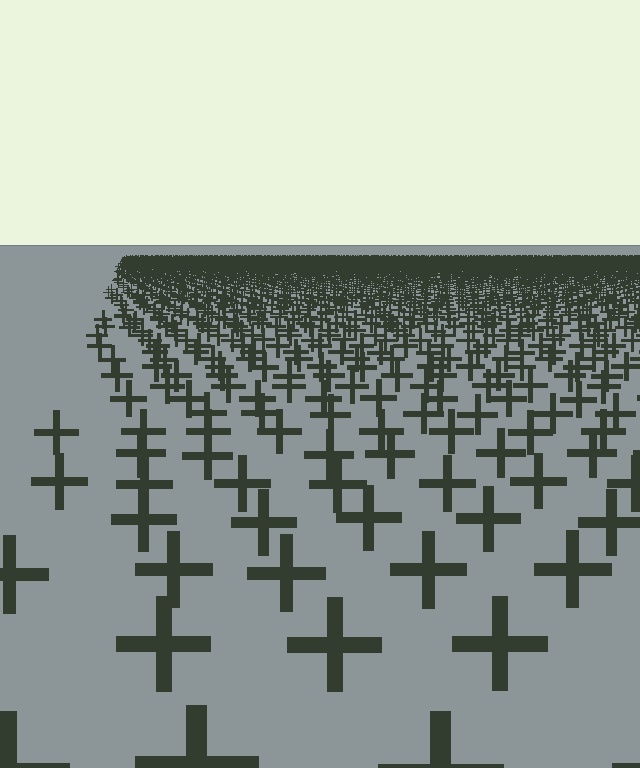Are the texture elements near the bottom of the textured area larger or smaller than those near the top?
Larger. Near the bottom, elements are closer to the viewer and appear at a bigger on-screen size.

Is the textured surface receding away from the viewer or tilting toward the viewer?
The surface is receding away from the viewer. Texture elements get smaller and denser toward the top.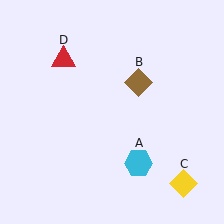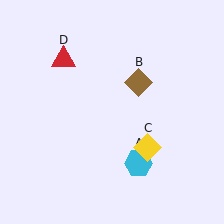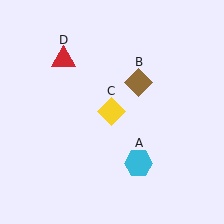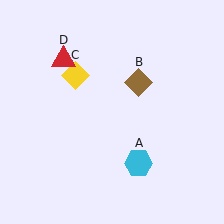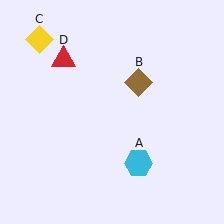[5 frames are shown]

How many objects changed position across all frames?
1 object changed position: yellow diamond (object C).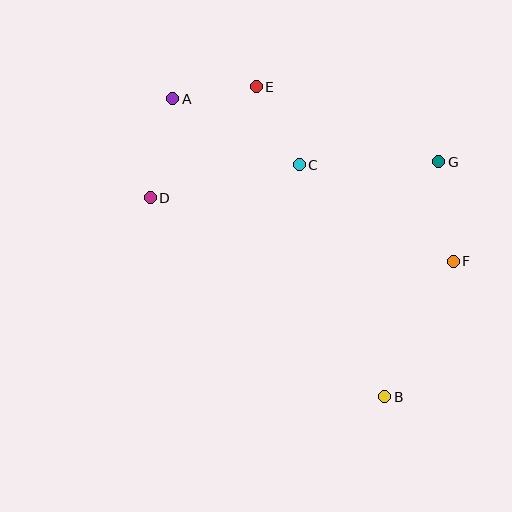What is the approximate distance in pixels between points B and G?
The distance between B and G is approximately 241 pixels.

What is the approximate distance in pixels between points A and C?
The distance between A and C is approximately 143 pixels.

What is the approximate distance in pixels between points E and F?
The distance between E and F is approximately 263 pixels.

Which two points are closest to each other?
Points A and E are closest to each other.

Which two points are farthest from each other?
Points A and B are farthest from each other.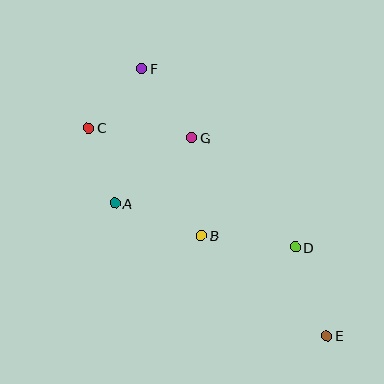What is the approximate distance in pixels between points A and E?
The distance between A and E is approximately 251 pixels.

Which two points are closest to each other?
Points C and F are closest to each other.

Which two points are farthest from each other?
Points E and F are farthest from each other.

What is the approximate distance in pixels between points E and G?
The distance between E and G is approximately 240 pixels.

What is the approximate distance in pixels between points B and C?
The distance between B and C is approximately 156 pixels.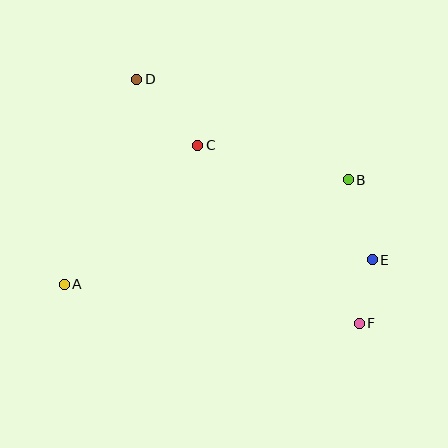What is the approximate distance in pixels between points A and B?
The distance between A and B is approximately 303 pixels.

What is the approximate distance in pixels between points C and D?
The distance between C and D is approximately 90 pixels.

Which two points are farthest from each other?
Points D and F are farthest from each other.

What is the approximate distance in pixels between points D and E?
The distance between D and E is approximately 297 pixels.